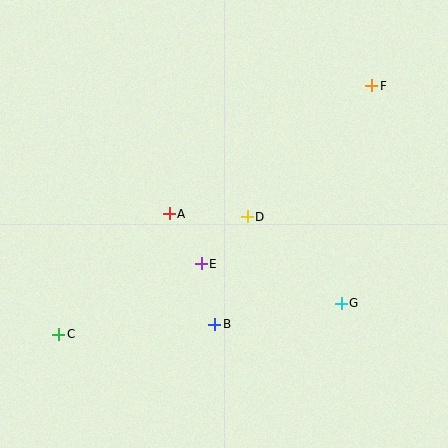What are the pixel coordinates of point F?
Point F is at (372, 86).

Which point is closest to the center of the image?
Point D at (247, 217) is closest to the center.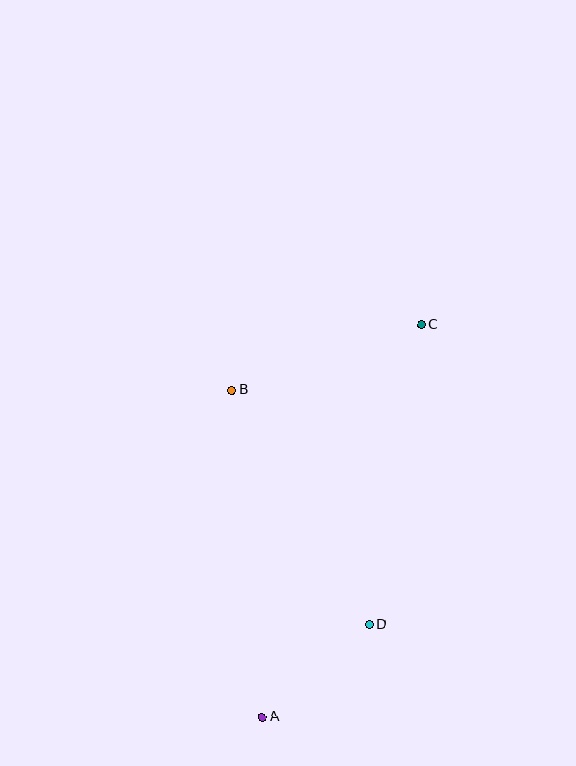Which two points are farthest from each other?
Points A and C are farthest from each other.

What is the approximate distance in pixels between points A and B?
The distance between A and B is approximately 328 pixels.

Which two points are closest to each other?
Points A and D are closest to each other.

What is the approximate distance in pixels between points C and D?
The distance between C and D is approximately 304 pixels.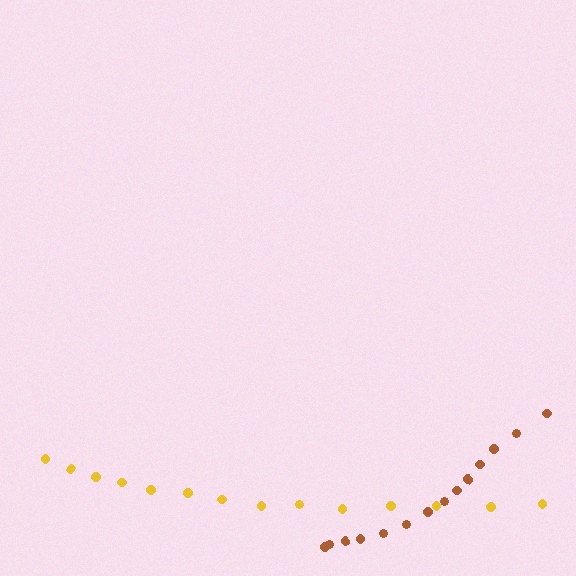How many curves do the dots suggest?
There are 2 distinct paths.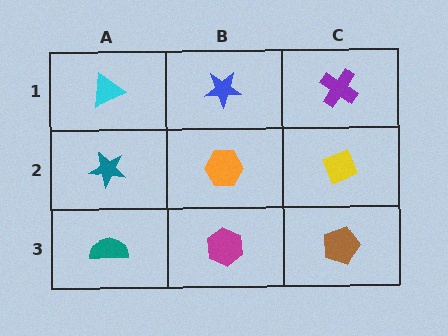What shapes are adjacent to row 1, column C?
A yellow diamond (row 2, column C), a blue star (row 1, column B).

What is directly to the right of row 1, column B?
A purple cross.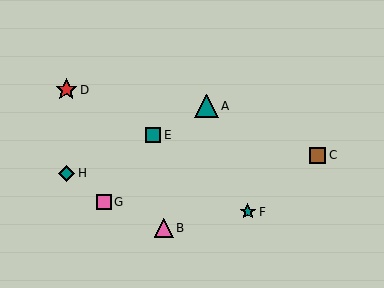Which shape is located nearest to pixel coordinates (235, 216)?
The teal star (labeled F) at (248, 212) is nearest to that location.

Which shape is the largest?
The teal triangle (labeled A) is the largest.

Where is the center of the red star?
The center of the red star is at (66, 90).